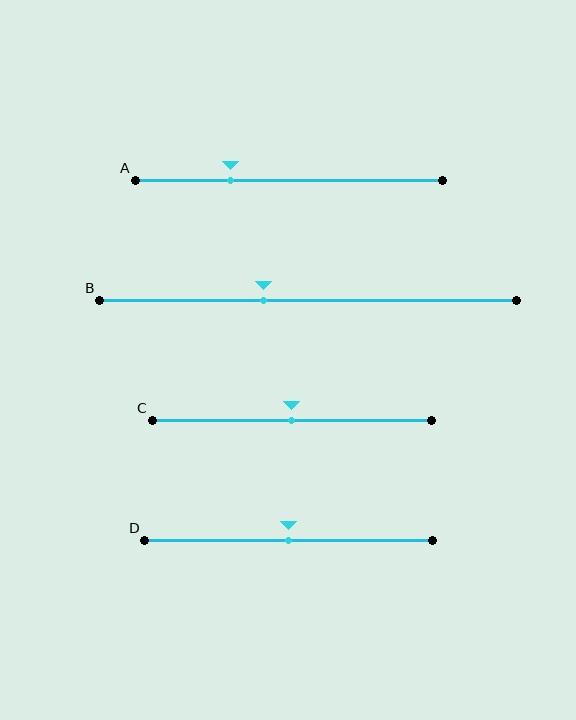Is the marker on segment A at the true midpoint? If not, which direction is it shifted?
No, the marker on segment A is shifted to the left by about 19% of the segment length.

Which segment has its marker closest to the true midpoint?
Segment C has its marker closest to the true midpoint.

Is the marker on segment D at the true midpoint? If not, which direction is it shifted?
Yes, the marker on segment D is at the true midpoint.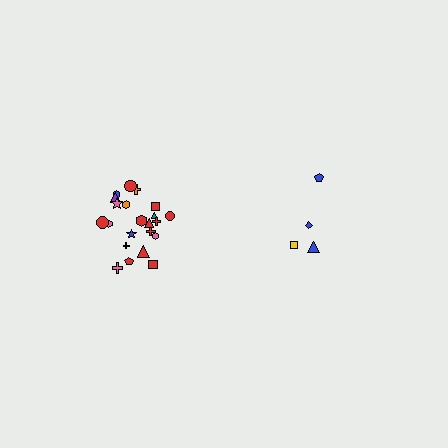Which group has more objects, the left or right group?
The left group.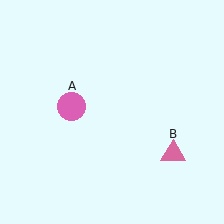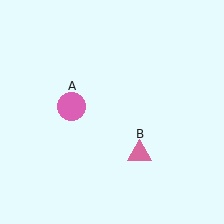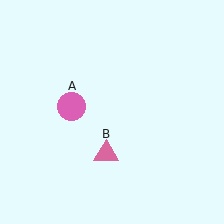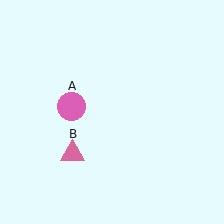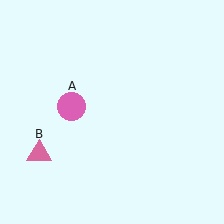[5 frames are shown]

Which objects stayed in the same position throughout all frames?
Pink circle (object A) remained stationary.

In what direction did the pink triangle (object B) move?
The pink triangle (object B) moved left.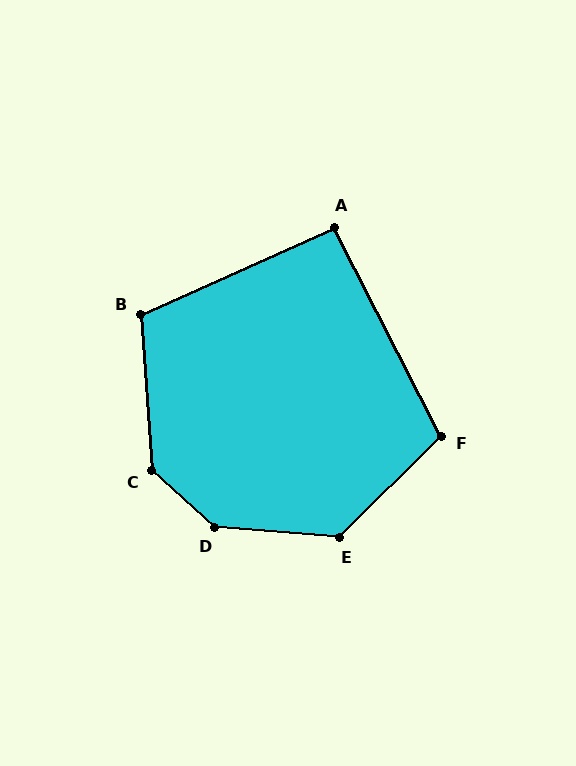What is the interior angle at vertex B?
Approximately 110 degrees (obtuse).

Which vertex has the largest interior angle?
D, at approximately 142 degrees.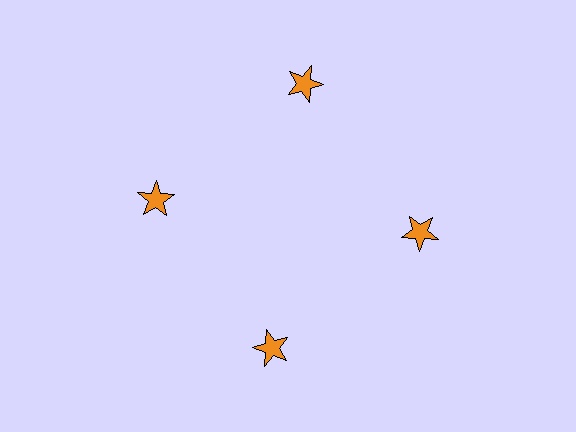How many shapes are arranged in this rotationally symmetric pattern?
There are 4 shapes, arranged in 4 groups of 1.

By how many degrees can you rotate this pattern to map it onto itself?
The pattern maps onto itself every 90 degrees of rotation.